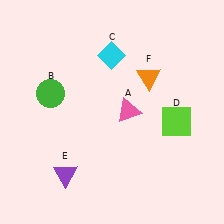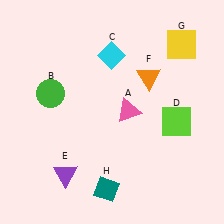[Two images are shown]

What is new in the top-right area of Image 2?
A yellow square (G) was added in the top-right area of Image 2.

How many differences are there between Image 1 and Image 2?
There are 2 differences between the two images.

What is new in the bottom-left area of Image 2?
A teal diamond (H) was added in the bottom-left area of Image 2.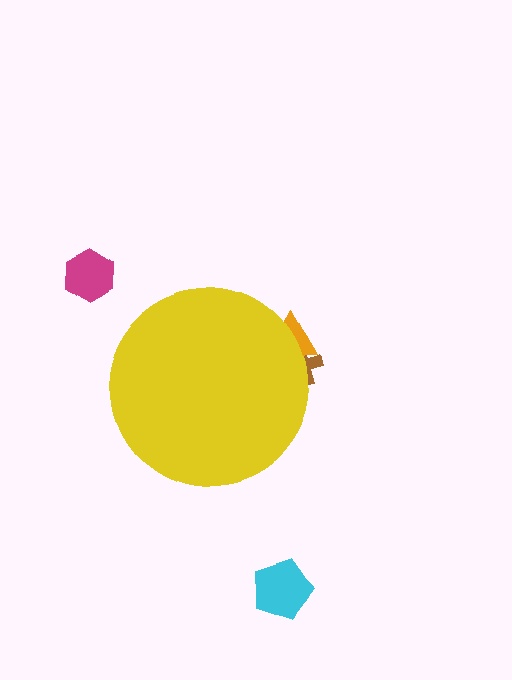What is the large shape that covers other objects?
A yellow circle.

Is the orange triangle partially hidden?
Yes, the orange triangle is partially hidden behind the yellow circle.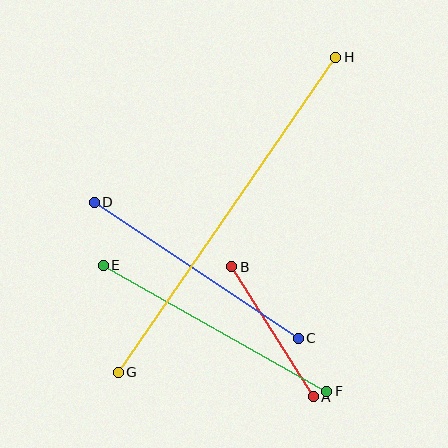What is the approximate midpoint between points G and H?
The midpoint is at approximately (227, 215) pixels.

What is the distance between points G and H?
The distance is approximately 383 pixels.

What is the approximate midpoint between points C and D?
The midpoint is at approximately (196, 270) pixels.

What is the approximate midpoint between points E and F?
The midpoint is at approximately (215, 328) pixels.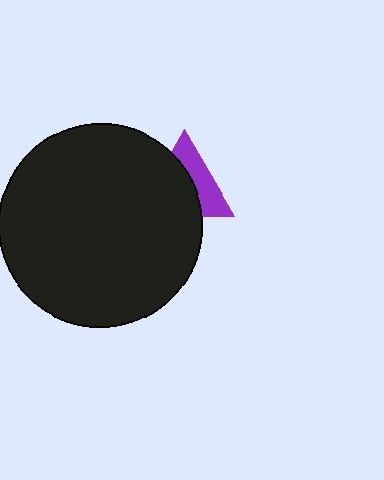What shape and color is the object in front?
The object in front is a black circle.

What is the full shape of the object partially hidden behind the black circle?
The partially hidden object is a purple triangle.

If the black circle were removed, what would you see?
You would see the complete purple triangle.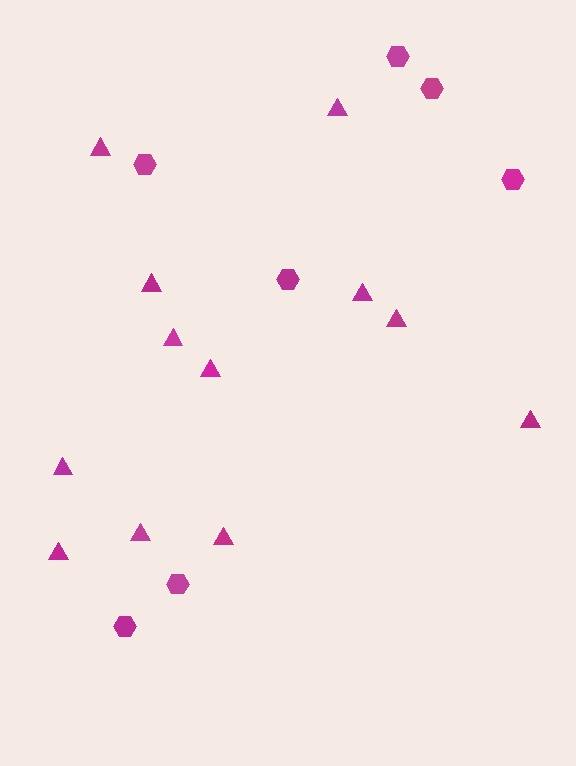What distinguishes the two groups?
There are 2 groups: one group of triangles (12) and one group of hexagons (7).